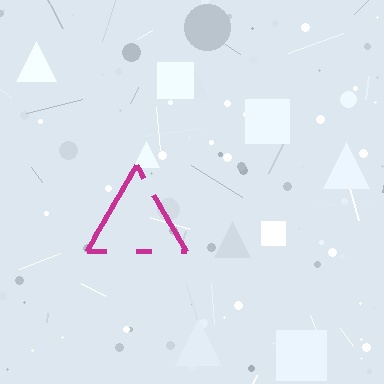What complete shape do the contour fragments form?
The contour fragments form a triangle.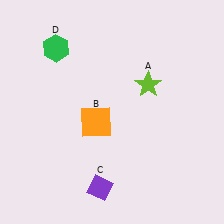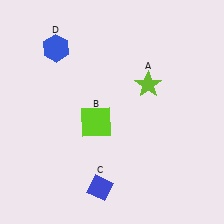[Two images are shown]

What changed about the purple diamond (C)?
In Image 1, C is purple. In Image 2, it changed to blue.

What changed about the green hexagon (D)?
In Image 1, D is green. In Image 2, it changed to blue.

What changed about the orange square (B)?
In Image 1, B is orange. In Image 2, it changed to lime.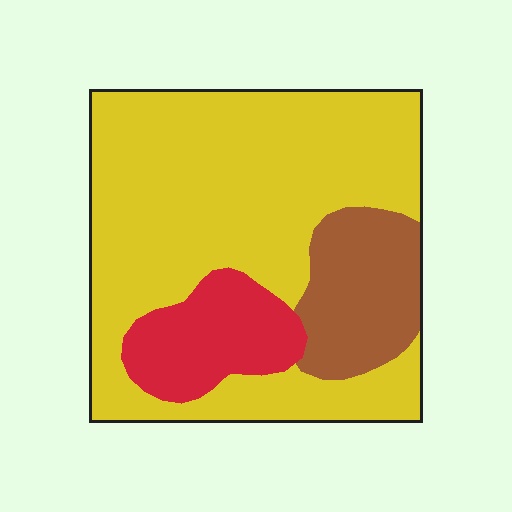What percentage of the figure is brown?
Brown takes up about one sixth (1/6) of the figure.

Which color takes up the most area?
Yellow, at roughly 70%.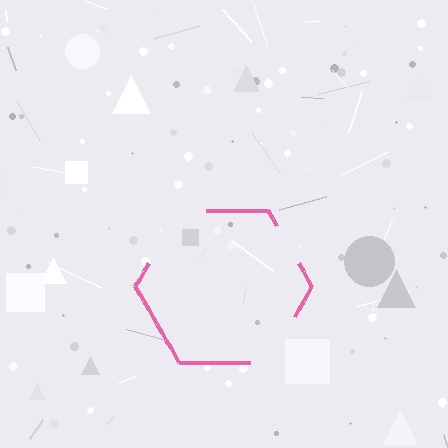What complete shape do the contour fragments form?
The contour fragments form a hexagon.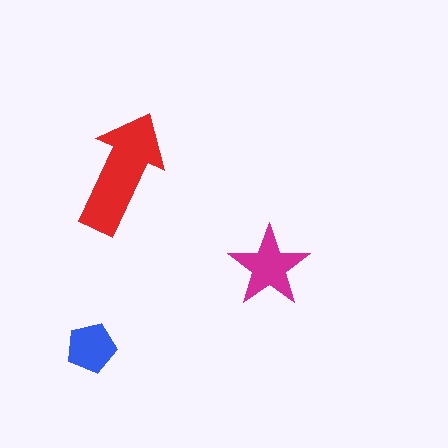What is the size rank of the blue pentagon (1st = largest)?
3rd.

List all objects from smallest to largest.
The blue pentagon, the magenta star, the red arrow.